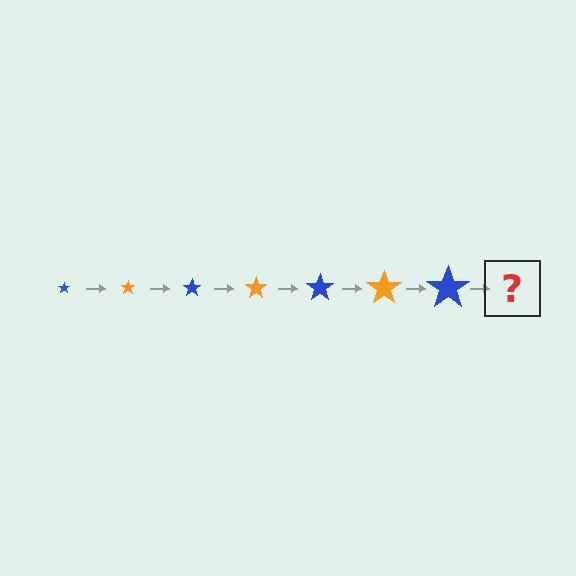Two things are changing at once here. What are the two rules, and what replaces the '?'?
The two rules are that the star grows larger each step and the color cycles through blue and orange. The '?' should be an orange star, larger than the previous one.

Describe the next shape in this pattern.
It should be an orange star, larger than the previous one.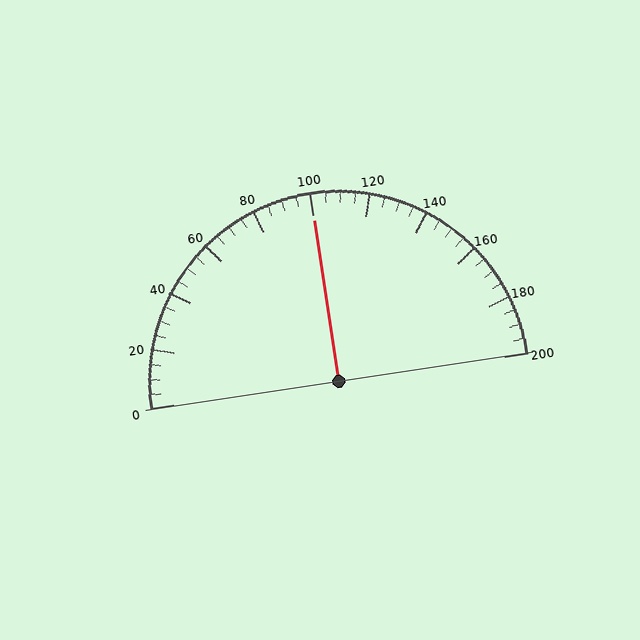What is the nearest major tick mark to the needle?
The nearest major tick mark is 100.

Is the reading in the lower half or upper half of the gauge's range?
The reading is in the upper half of the range (0 to 200).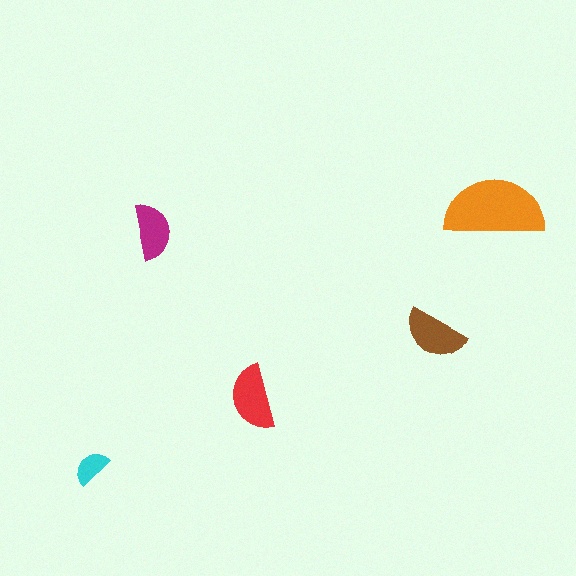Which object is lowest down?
The cyan semicircle is bottommost.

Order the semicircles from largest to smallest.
the orange one, the red one, the brown one, the magenta one, the cyan one.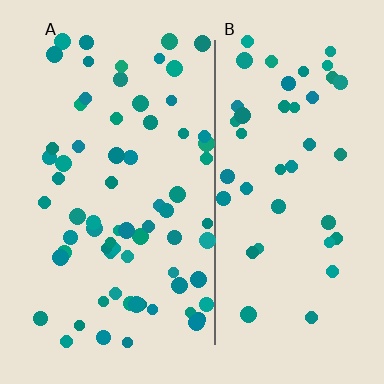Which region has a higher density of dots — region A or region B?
A (the left).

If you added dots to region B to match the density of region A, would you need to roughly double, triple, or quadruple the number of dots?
Approximately double.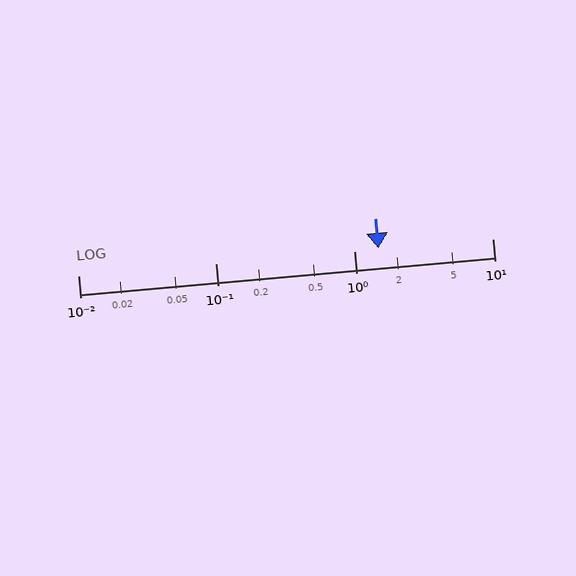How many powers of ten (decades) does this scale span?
The scale spans 3 decades, from 0.01 to 10.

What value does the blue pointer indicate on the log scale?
The pointer indicates approximately 1.5.